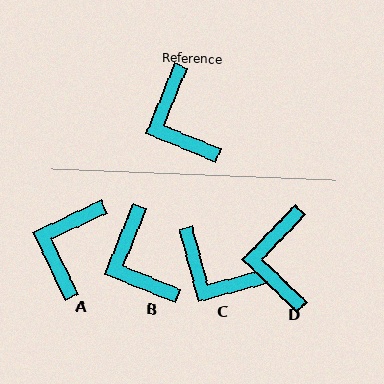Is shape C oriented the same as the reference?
No, it is off by about 37 degrees.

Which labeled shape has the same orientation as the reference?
B.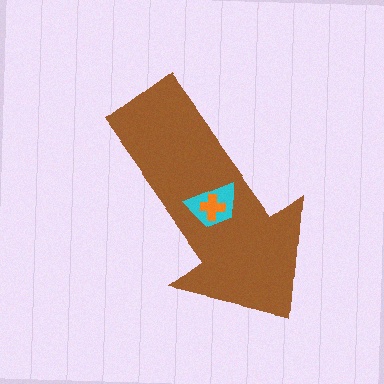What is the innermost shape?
The orange cross.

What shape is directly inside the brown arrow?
The cyan trapezoid.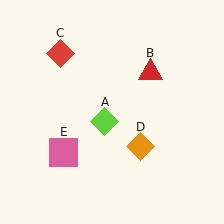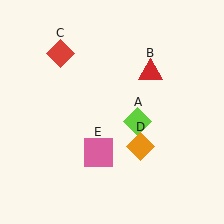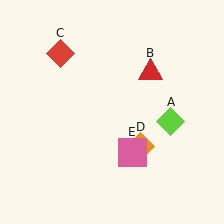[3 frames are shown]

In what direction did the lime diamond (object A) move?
The lime diamond (object A) moved right.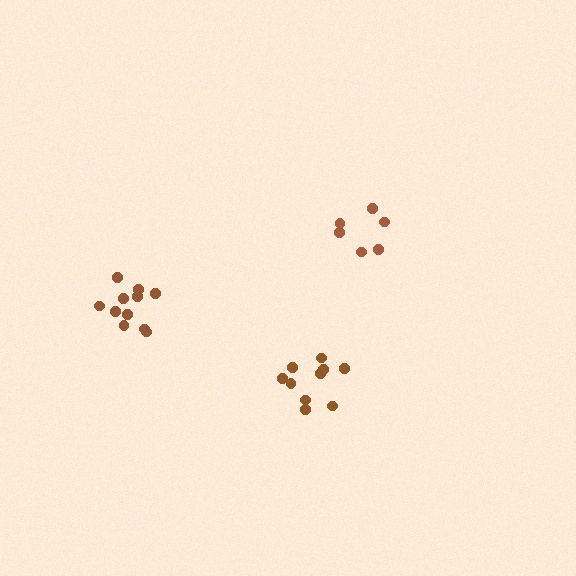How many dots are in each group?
Group 1: 10 dots, Group 2: 11 dots, Group 3: 6 dots (27 total).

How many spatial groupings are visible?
There are 3 spatial groupings.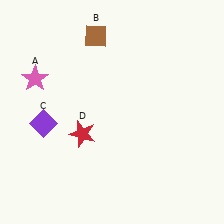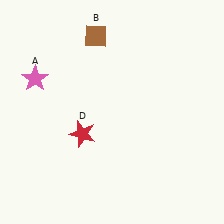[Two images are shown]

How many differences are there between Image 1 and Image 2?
There is 1 difference between the two images.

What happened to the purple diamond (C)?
The purple diamond (C) was removed in Image 2. It was in the bottom-left area of Image 1.